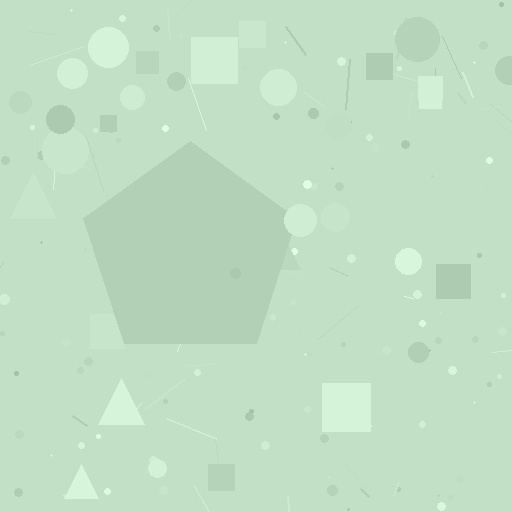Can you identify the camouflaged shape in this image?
The camouflaged shape is a pentagon.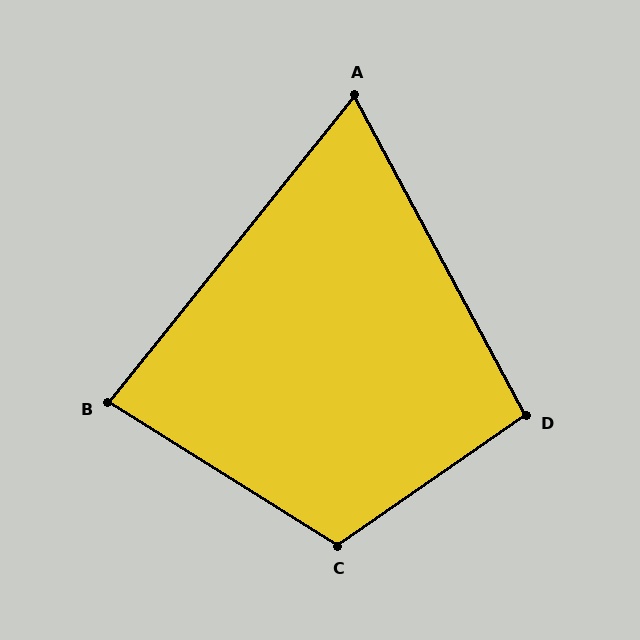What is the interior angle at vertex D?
Approximately 96 degrees (obtuse).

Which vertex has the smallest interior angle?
A, at approximately 67 degrees.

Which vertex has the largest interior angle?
C, at approximately 113 degrees.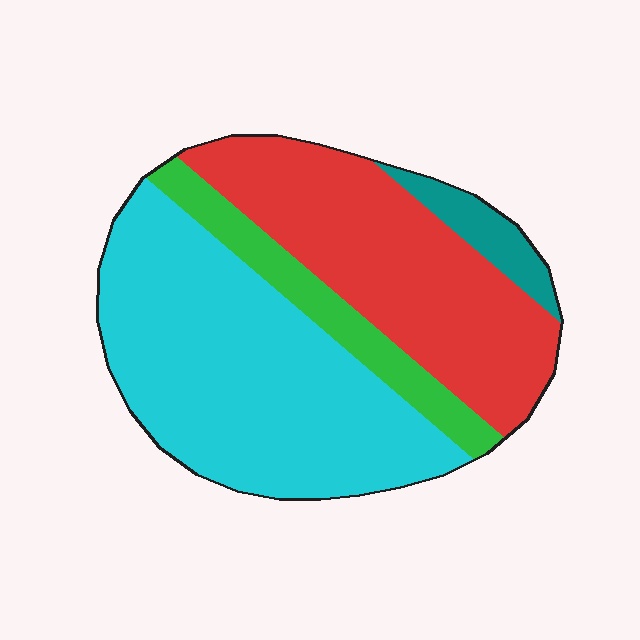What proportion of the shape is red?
Red covers about 35% of the shape.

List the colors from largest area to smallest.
From largest to smallest: cyan, red, green, teal.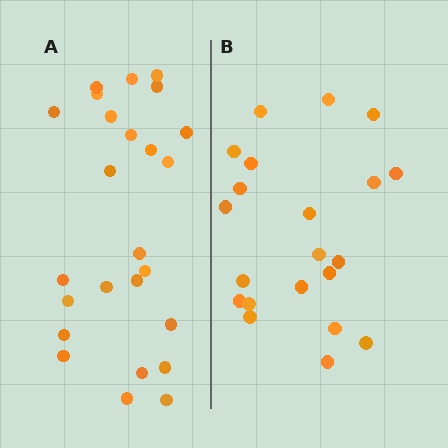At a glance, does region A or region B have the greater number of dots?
Region A (the left region) has more dots.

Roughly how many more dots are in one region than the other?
Region A has about 4 more dots than region B.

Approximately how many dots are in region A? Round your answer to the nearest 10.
About 20 dots. (The exact count is 25, which rounds to 20.)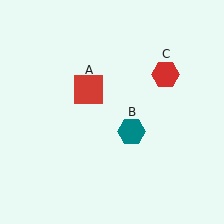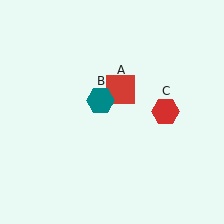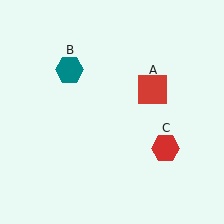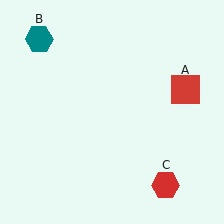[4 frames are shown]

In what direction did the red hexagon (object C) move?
The red hexagon (object C) moved down.